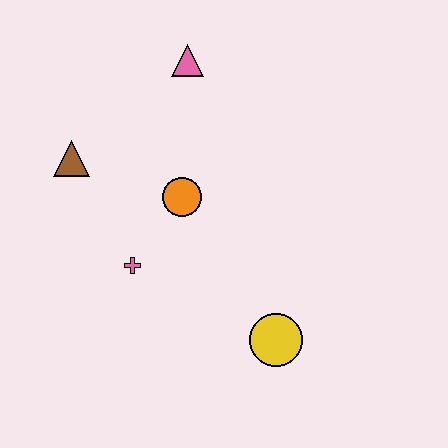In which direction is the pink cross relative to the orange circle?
The pink cross is below the orange circle.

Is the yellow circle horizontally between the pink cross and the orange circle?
No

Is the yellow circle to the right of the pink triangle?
Yes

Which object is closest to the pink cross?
The orange circle is closest to the pink cross.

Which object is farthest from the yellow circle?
The pink triangle is farthest from the yellow circle.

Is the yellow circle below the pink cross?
Yes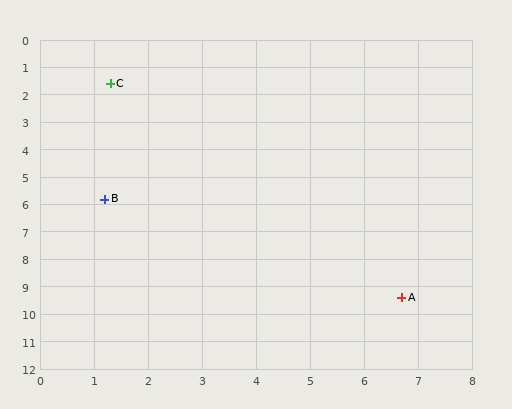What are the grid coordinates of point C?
Point C is at approximately (1.3, 1.6).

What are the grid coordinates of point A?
Point A is at approximately (6.7, 9.4).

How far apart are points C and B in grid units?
Points C and B are about 4.2 grid units apart.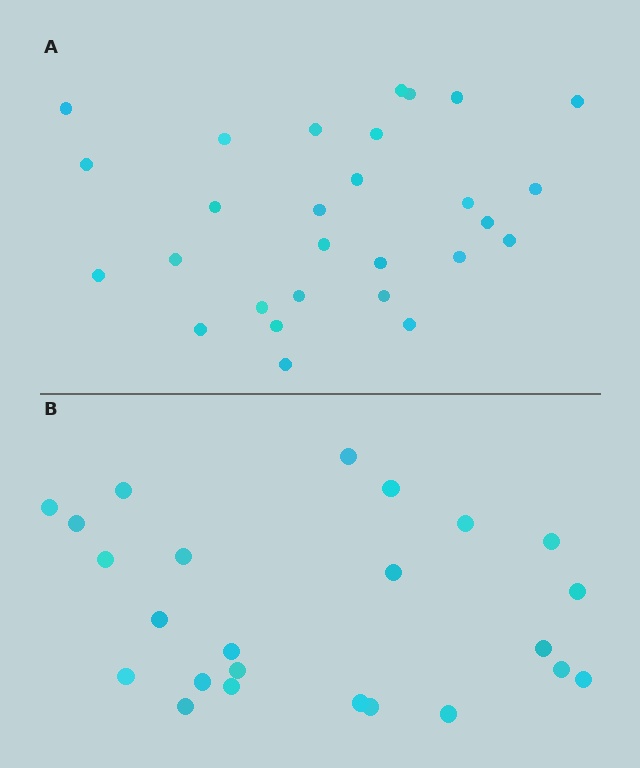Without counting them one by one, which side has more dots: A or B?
Region A (the top region) has more dots.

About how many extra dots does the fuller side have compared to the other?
Region A has about 4 more dots than region B.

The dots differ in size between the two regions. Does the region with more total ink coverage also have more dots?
No. Region B has more total ink coverage because its dots are larger, but region A actually contains more individual dots. Total area can be misleading — the number of items is what matters here.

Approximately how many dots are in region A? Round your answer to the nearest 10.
About 30 dots. (The exact count is 28, which rounds to 30.)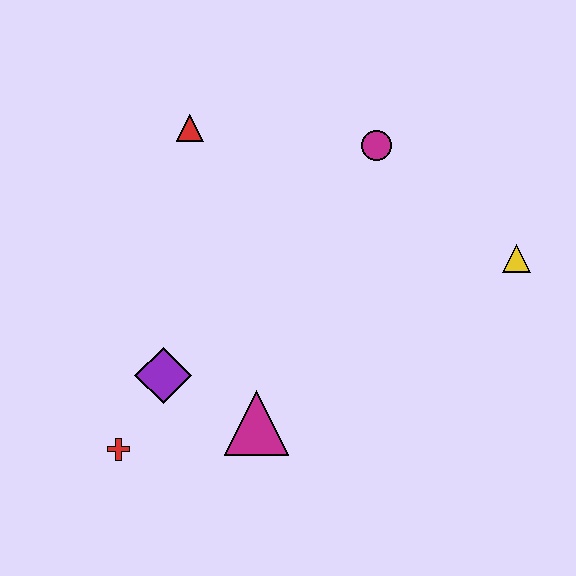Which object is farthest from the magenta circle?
The red cross is farthest from the magenta circle.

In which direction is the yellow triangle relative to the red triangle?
The yellow triangle is to the right of the red triangle.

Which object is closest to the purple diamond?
The red cross is closest to the purple diamond.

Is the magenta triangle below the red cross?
No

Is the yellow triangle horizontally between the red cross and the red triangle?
No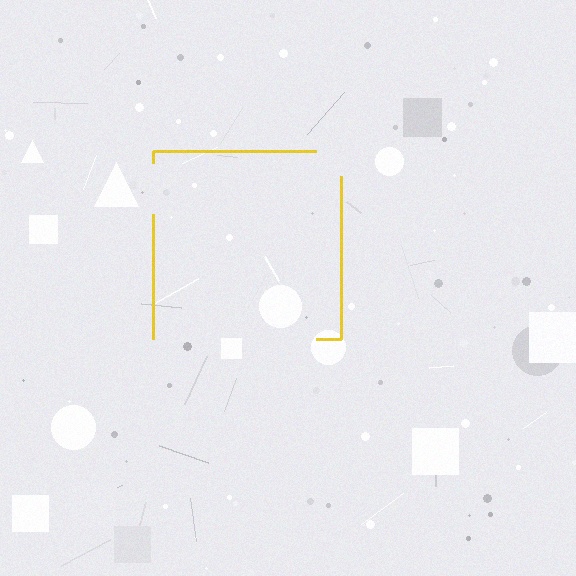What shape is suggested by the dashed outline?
The dashed outline suggests a square.